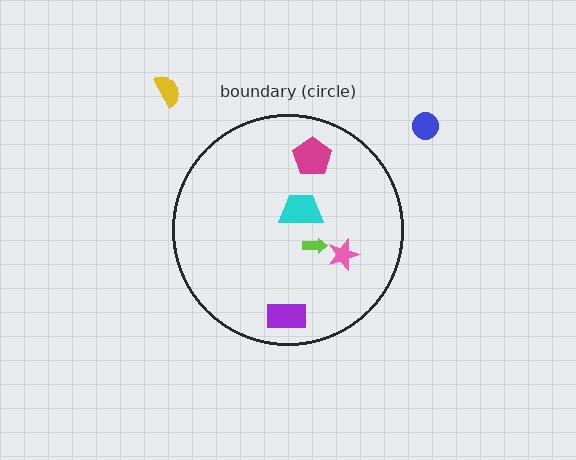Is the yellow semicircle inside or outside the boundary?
Outside.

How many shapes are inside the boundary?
5 inside, 2 outside.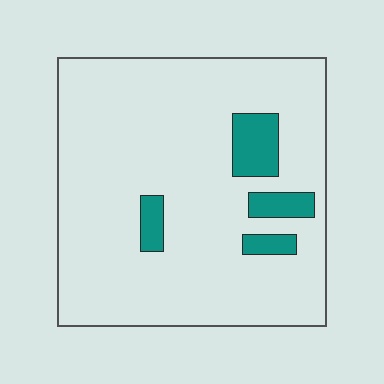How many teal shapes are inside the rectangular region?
4.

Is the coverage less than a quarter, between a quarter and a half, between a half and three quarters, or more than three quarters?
Less than a quarter.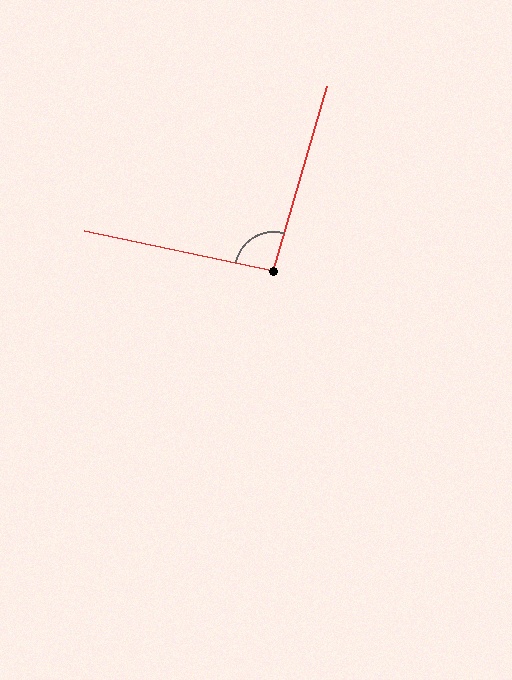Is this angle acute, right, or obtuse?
It is approximately a right angle.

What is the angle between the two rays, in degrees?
Approximately 94 degrees.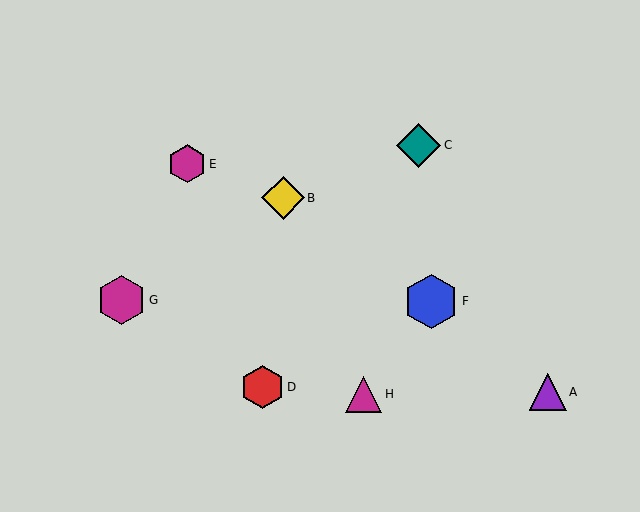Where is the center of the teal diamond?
The center of the teal diamond is at (419, 145).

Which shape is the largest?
The blue hexagon (labeled F) is the largest.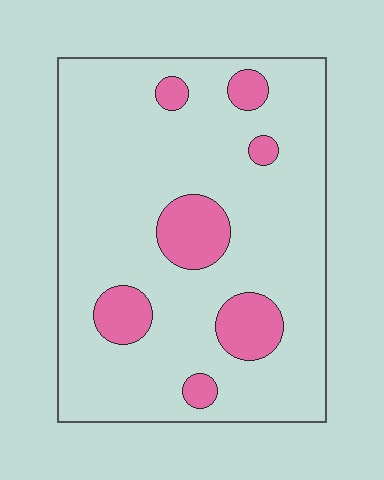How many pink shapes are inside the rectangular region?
7.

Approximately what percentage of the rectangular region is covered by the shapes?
Approximately 15%.